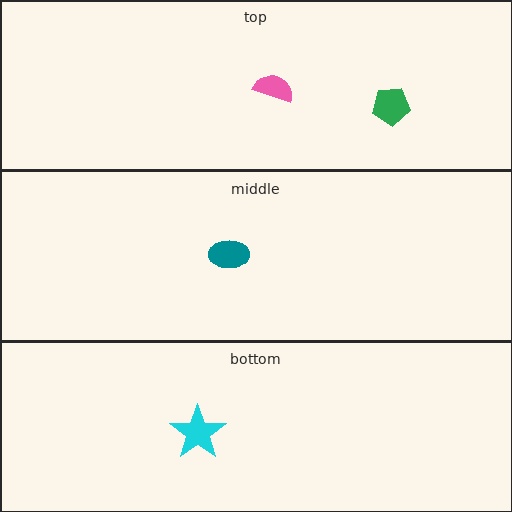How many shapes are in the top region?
2.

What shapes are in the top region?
The green pentagon, the pink semicircle.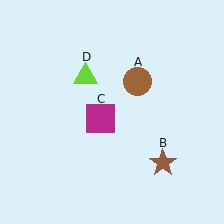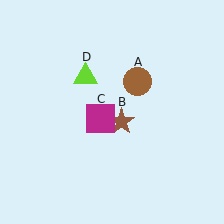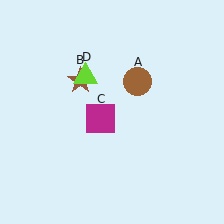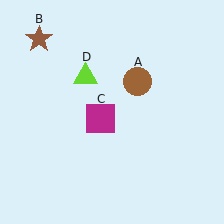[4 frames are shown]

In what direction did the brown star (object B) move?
The brown star (object B) moved up and to the left.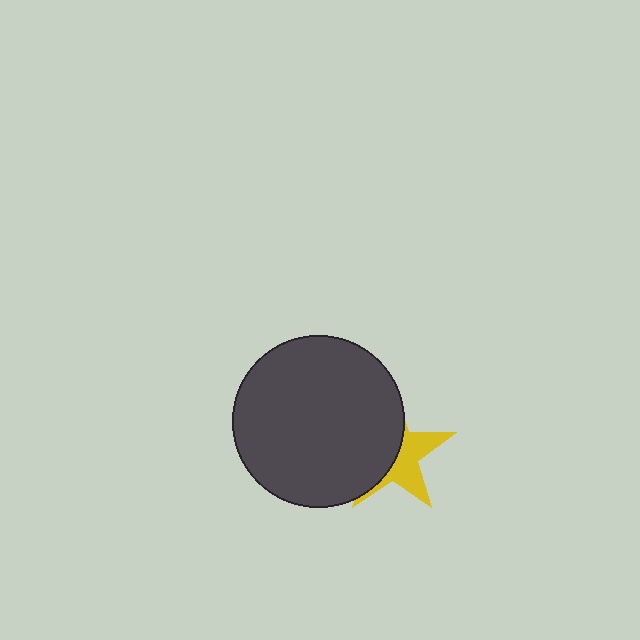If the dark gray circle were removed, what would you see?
You would see the complete yellow star.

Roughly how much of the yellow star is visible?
A small part of it is visible (roughly 43%).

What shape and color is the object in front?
The object in front is a dark gray circle.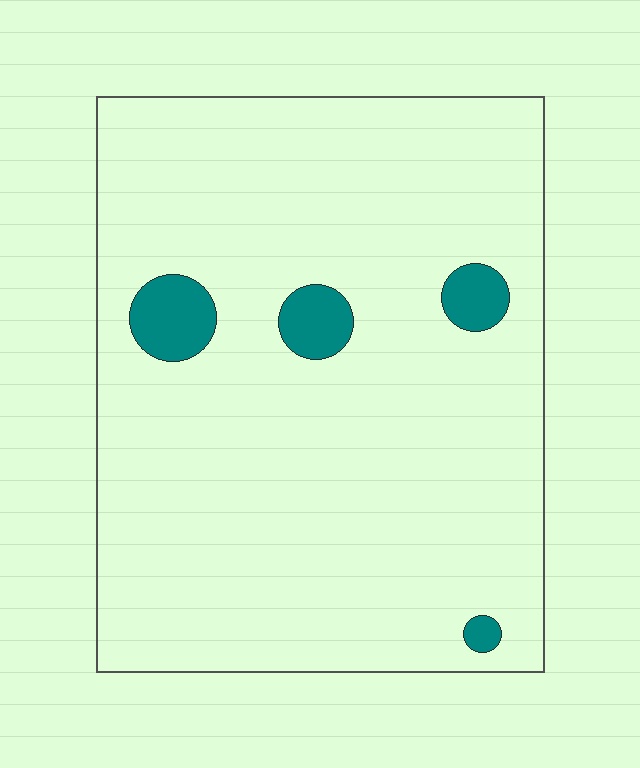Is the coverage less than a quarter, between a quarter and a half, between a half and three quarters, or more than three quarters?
Less than a quarter.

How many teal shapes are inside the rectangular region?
4.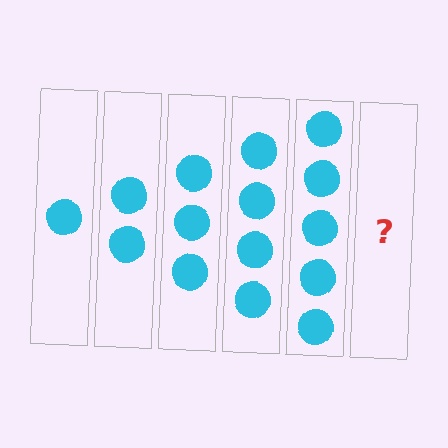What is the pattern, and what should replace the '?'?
The pattern is that each step adds one more circle. The '?' should be 6 circles.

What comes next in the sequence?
The next element should be 6 circles.